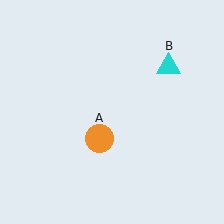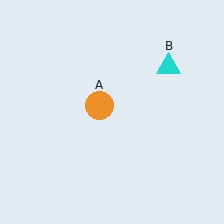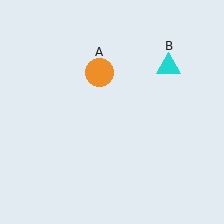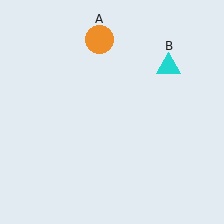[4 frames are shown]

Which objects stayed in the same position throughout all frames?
Cyan triangle (object B) remained stationary.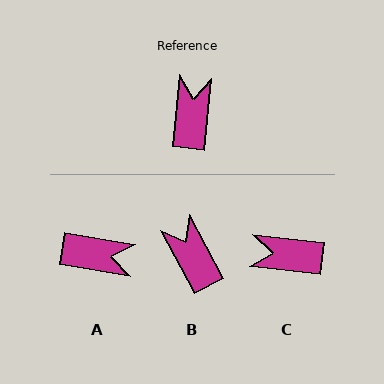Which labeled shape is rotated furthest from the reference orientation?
A, about 93 degrees away.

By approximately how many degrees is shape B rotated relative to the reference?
Approximately 34 degrees counter-clockwise.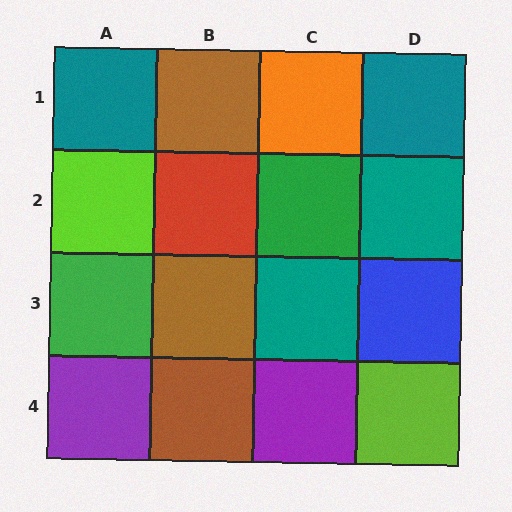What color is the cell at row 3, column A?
Green.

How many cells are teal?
4 cells are teal.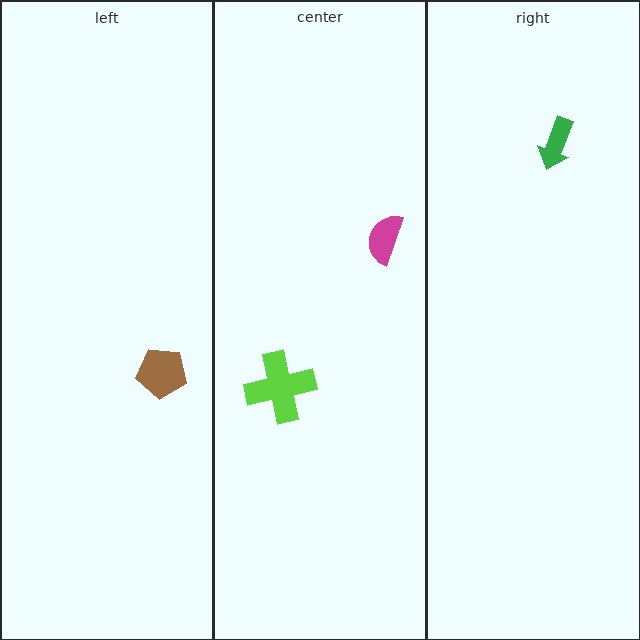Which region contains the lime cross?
The center region.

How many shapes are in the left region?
1.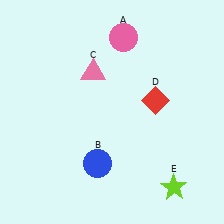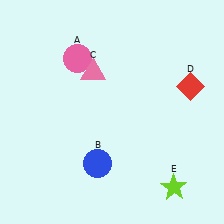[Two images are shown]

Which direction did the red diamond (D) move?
The red diamond (D) moved right.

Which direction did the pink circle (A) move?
The pink circle (A) moved left.